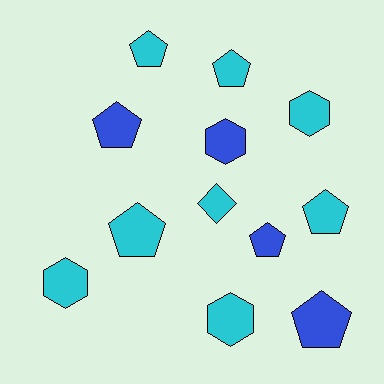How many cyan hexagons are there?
There are 3 cyan hexagons.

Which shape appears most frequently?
Pentagon, with 7 objects.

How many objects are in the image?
There are 12 objects.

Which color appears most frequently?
Cyan, with 8 objects.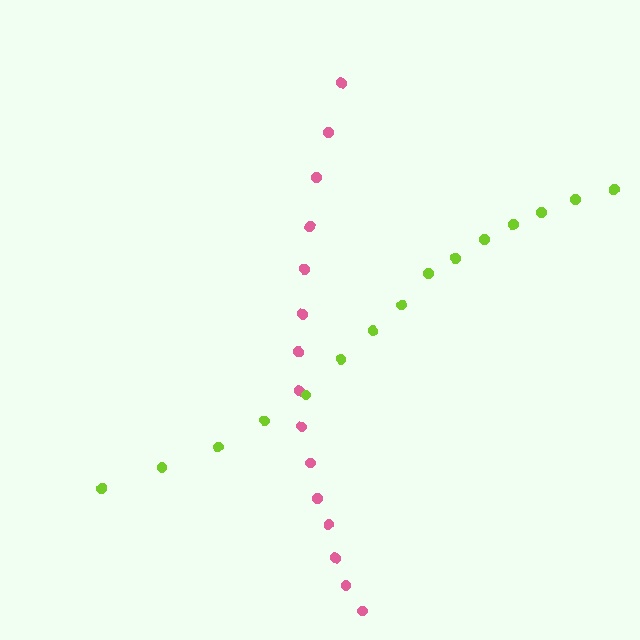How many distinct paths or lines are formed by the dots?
There are 2 distinct paths.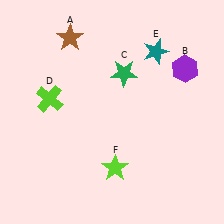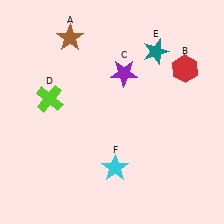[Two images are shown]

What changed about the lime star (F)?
In Image 1, F is lime. In Image 2, it changed to cyan.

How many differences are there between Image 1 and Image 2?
There are 3 differences between the two images.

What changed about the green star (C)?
In Image 1, C is green. In Image 2, it changed to purple.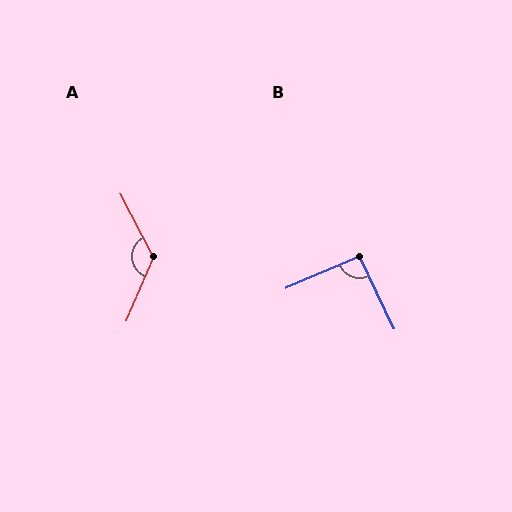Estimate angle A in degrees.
Approximately 129 degrees.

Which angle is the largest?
A, at approximately 129 degrees.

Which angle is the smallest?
B, at approximately 92 degrees.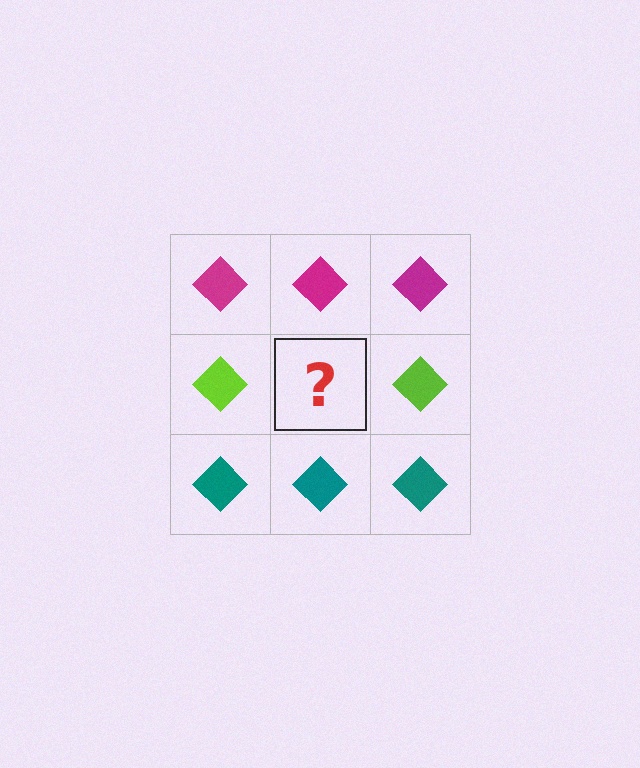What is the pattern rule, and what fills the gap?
The rule is that each row has a consistent color. The gap should be filled with a lime diamond.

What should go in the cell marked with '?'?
The missing cell should contain a lime diamond.